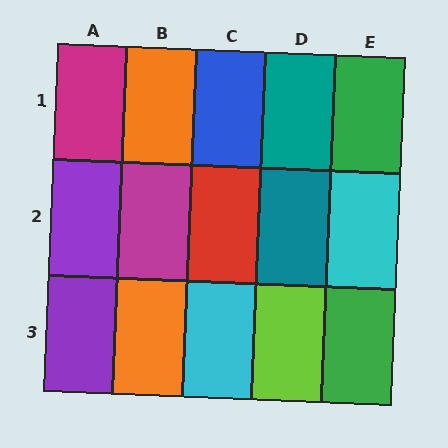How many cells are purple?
2 cells are purple.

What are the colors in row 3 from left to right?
Purple, orange, cyan, lime, green.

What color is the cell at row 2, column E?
Cyan.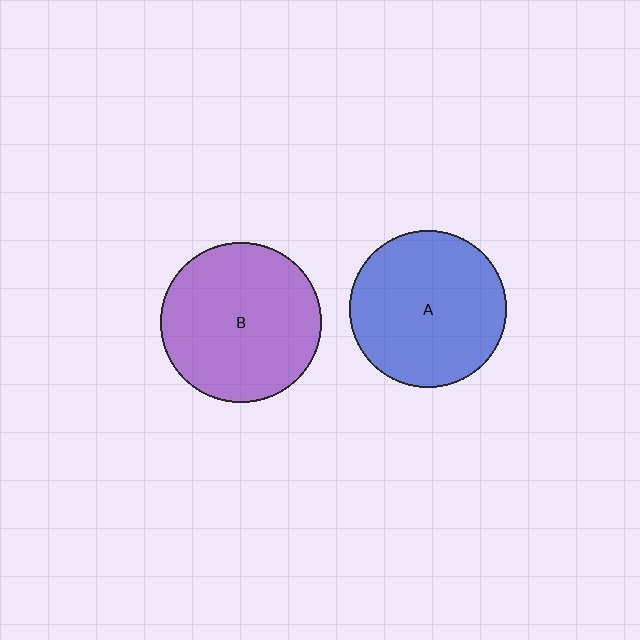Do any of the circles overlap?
No, none of the circles overlap.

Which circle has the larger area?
Circle B (purple).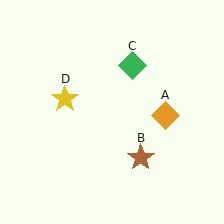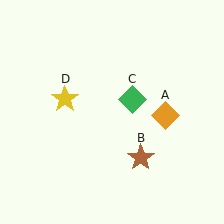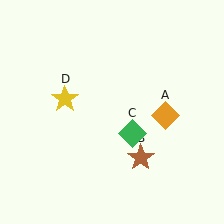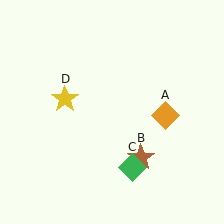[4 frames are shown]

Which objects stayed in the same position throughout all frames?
Orange diamond (object A) and brown star (object B) and yellow star (object D) remained stationary.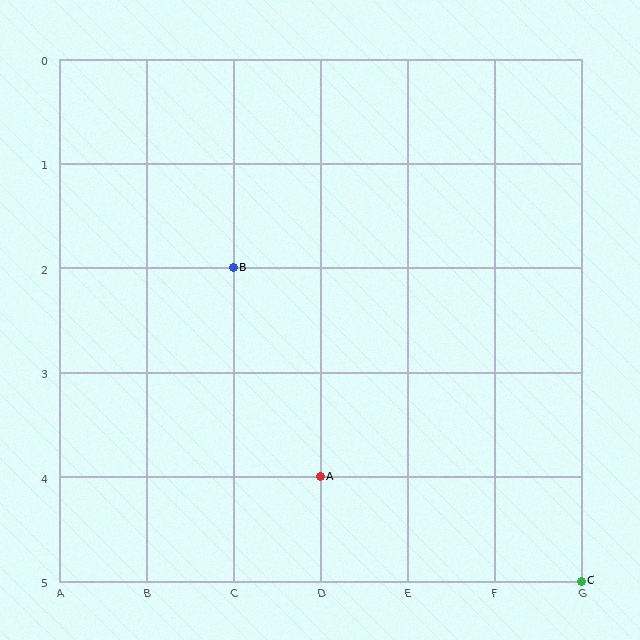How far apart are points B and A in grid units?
Points B and A are 1 column and 2 rows apart (about 2.2 grid units diagonally).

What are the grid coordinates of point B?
Point B is at grid coordinates (C, 2).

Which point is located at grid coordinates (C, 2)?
Point B is at (C, 2).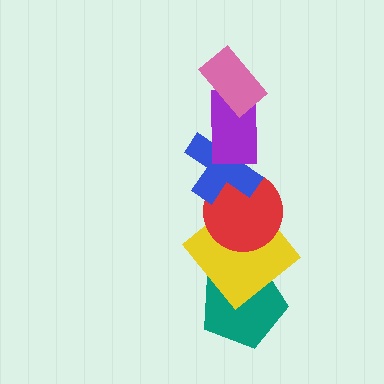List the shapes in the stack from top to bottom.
From top to bottom: the pink rectangle, the purple rectangle, the blue cross, the red circle, the yellow diamond, the teal pentagon.